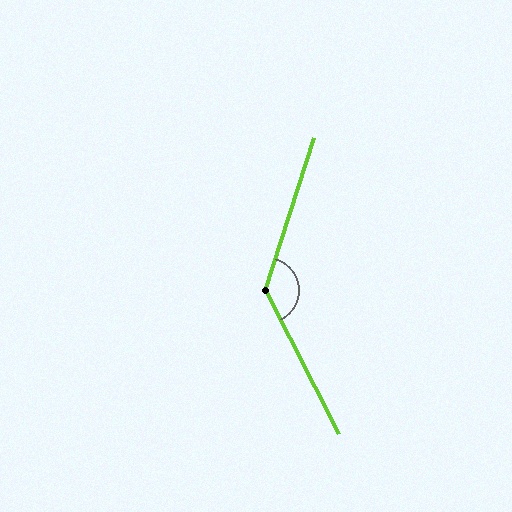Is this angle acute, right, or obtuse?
It is obtuse.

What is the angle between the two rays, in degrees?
Approximately 135 degrees.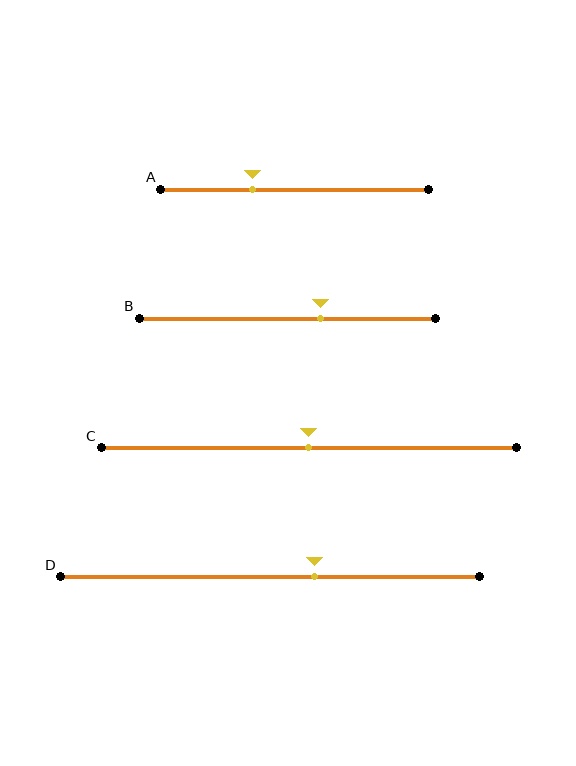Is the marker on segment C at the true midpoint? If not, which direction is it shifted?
Yes, the marker on segment C is at the true midpoint.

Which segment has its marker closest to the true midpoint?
Segment C has its marker closest to the true midpoint.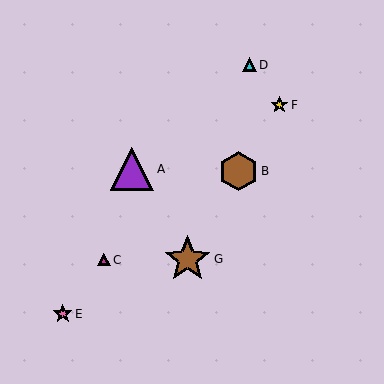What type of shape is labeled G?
Shape G is a brown star.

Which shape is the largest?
The brown star (labeled G) is the largest.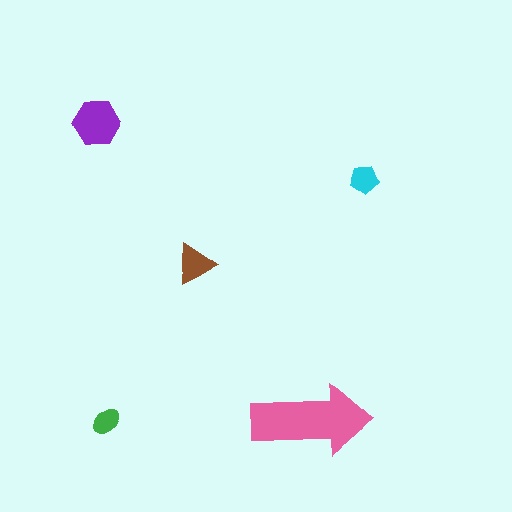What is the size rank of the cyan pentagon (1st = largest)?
4th.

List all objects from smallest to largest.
The green ellipse, the cyan pentagon, the brown triangle, the purple hexagon, the pink arrow.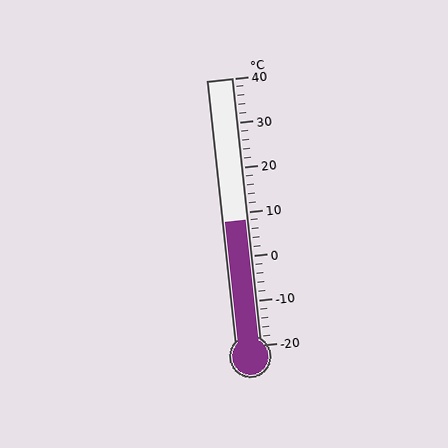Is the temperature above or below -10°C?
The temperature is above -10°C.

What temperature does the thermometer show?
The thermometer shows approximately 8°C.